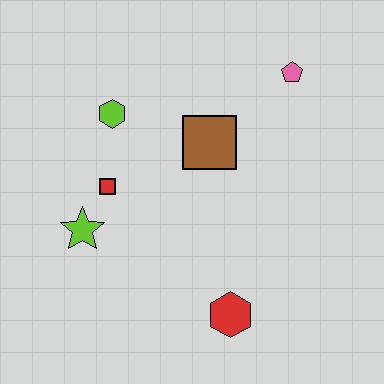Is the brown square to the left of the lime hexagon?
No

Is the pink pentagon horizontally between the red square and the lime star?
No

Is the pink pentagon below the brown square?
No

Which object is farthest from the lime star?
The pink pentagon is farthest from the lime star.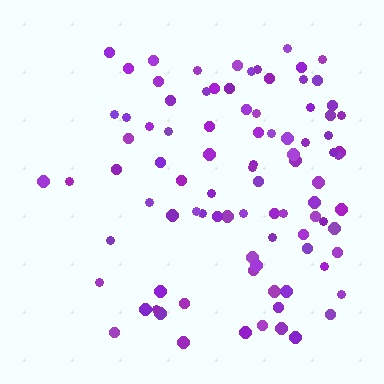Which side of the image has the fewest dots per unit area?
The left.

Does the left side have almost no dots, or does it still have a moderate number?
Still a moderate number, just noticeably fewer than the right.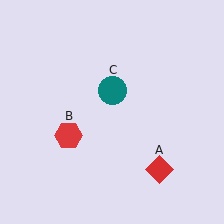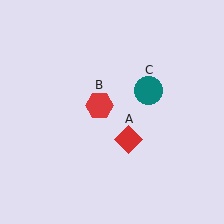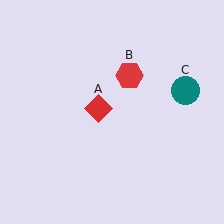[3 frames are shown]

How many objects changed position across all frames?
3 objects changed position: red diamond (object A), red hexagon (object B), teal circle (object C).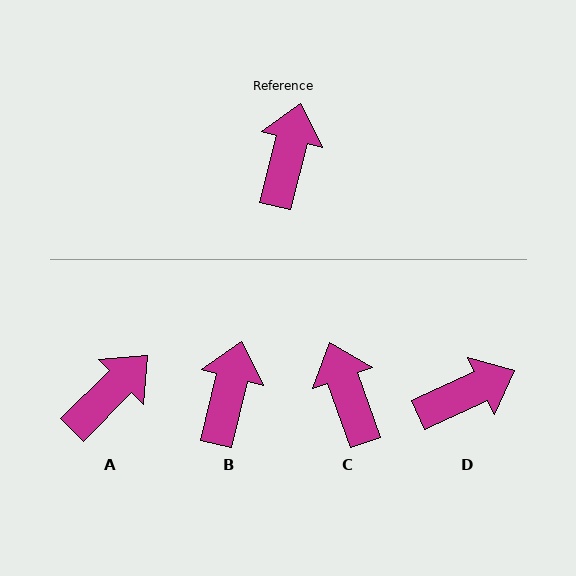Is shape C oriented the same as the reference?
No, it is off by about 34 degrees.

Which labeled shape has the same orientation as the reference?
B.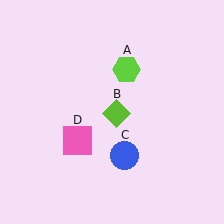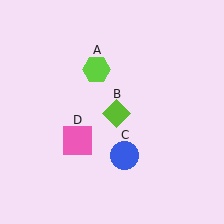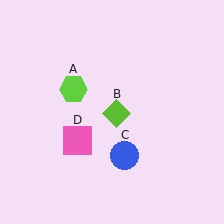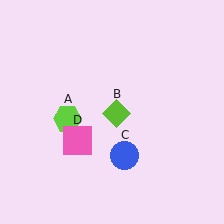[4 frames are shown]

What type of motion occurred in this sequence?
The lime hexagon (object A) rotated counterclockwise around the center of the scene.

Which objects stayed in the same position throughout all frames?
Lime diamond (object B) and blue circle (object C) and pink square (object D) remained stationary.